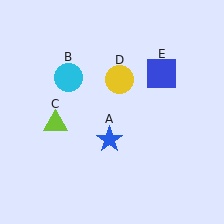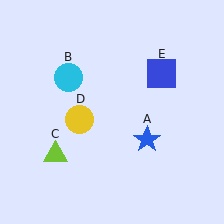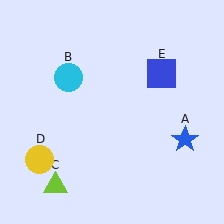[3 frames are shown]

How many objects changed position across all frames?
3 objects changed position: blue star (object A), lime triangle (object C), yellow circle (object D).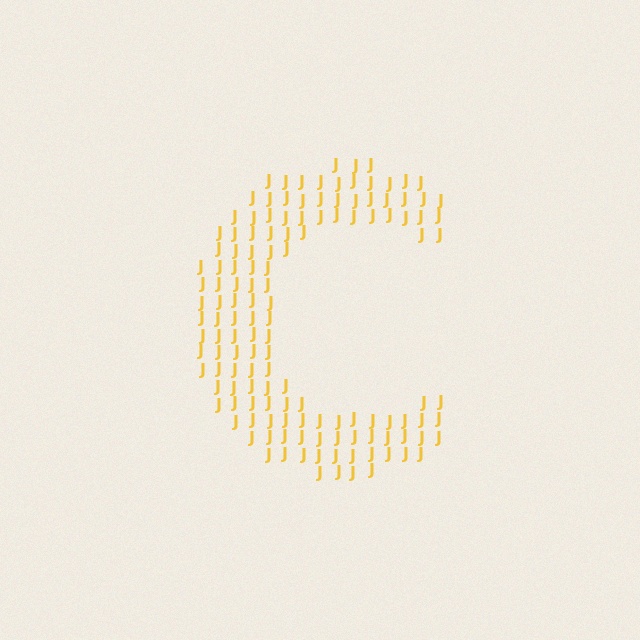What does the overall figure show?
The overall figure shows the letter C.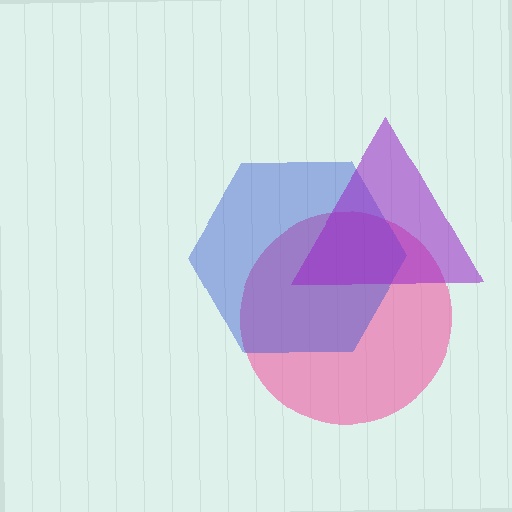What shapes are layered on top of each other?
The layered shapes are: a pink circle, a blue hexagon, a purple triangle.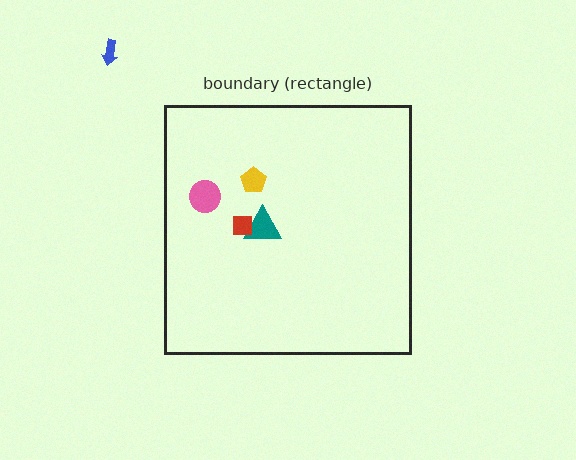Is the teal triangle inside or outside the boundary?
Inside.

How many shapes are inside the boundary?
4 inside, 1 outside.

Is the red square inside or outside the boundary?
Inside.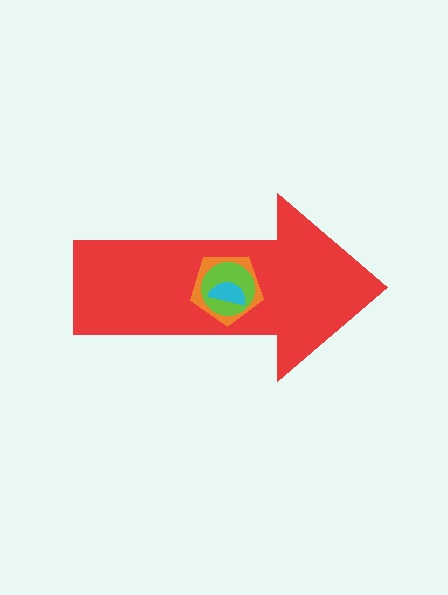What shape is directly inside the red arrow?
The orange pentagon.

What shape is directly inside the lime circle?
The cyan semicircle.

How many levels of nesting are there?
4.